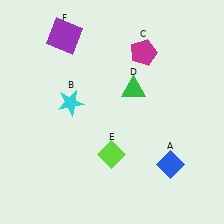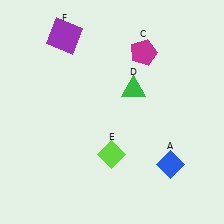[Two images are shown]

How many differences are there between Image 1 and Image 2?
There is 1 difference between the two images.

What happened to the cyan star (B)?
The cyan star (B) was removed in Image 2. It was in the top-left area of Image 1.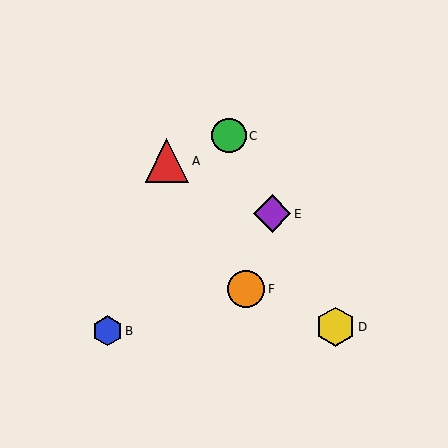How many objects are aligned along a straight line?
3 objects (C, D, E) are aligned along a straight line.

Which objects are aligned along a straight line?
Objects C, D, E are aligned along a straight line.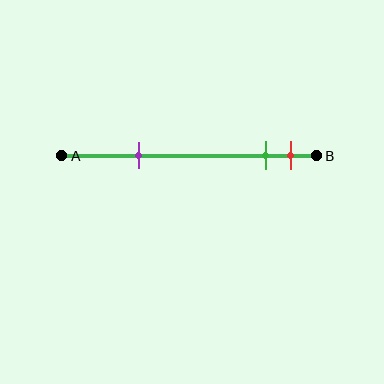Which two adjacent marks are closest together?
The green and red marks are the closest adjacent pair.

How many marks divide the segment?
There are 3 marks dividing the segment.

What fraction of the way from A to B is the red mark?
The red mark is approximately 90% (0.9) of the way from A to B.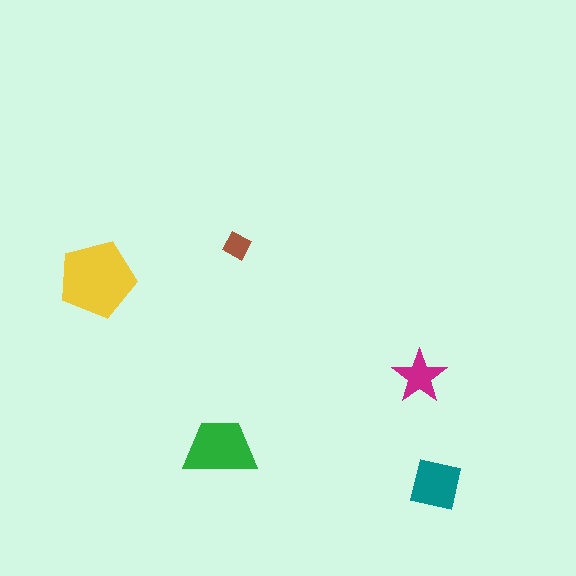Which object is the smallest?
The brown diamond.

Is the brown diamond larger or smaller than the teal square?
Smaller.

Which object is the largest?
The yellow pentagon.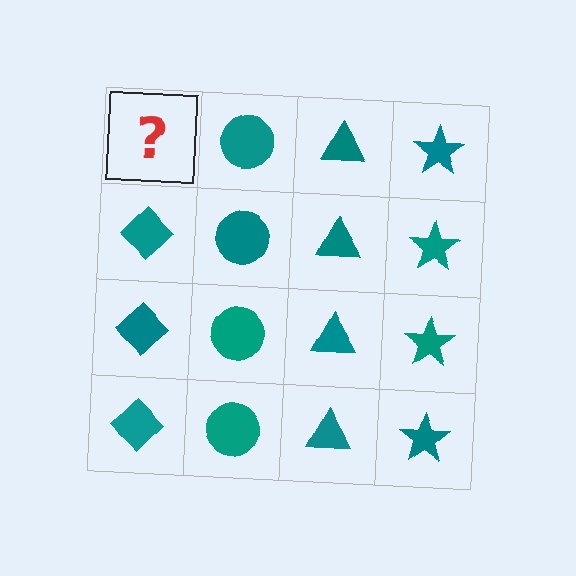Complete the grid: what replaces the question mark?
The question mark should be replaced with a teal diamond.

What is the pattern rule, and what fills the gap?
The rule is that each column has a consistent shape. The gap should be filled with a teal diamond.